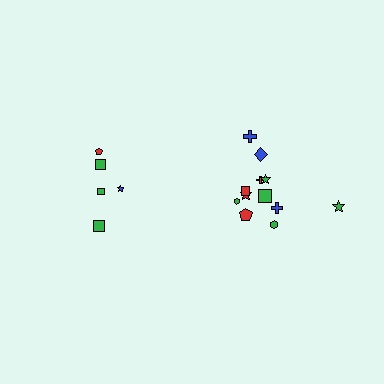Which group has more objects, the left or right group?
The right group.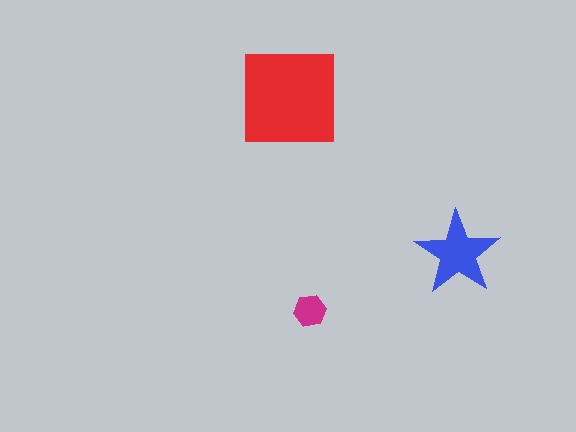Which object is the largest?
The red square.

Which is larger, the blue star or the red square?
The red square.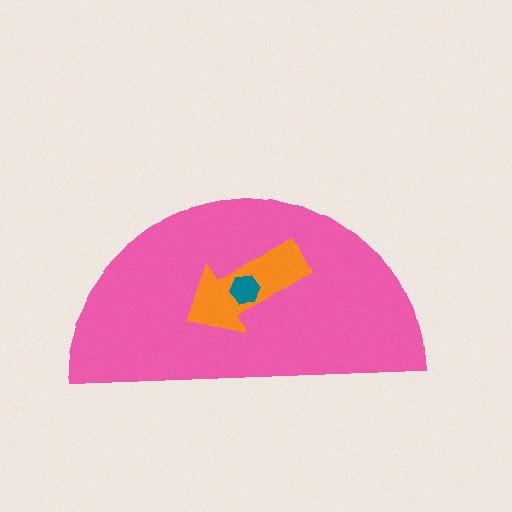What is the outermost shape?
The pink semicircle.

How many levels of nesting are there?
3.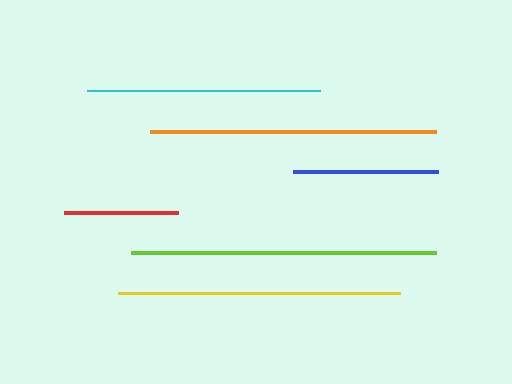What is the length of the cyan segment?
The cyan segment is approximately 233 pixels long.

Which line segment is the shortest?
The red line is the shortest at approximately 114 pixels.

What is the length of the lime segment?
The lime segment is approximately 306 pixels long.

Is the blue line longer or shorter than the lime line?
The lime line is longer than the blue line.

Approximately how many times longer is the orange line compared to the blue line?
The orange line is approximately 2.0 times the length of the blue line.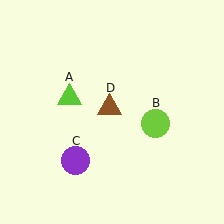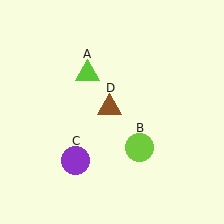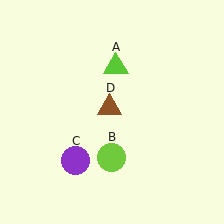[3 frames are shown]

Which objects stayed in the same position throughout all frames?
Purple circle (object C) and brown triangle (object D) remained stationary.